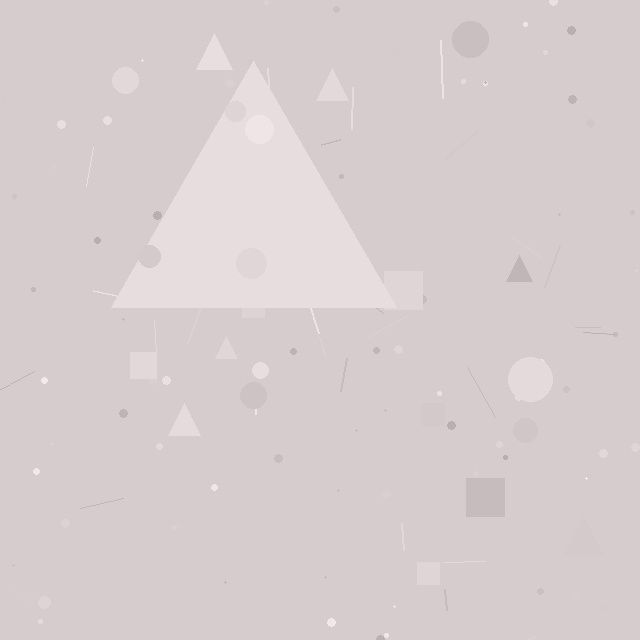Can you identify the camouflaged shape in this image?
The camouflaged shape is a triangle.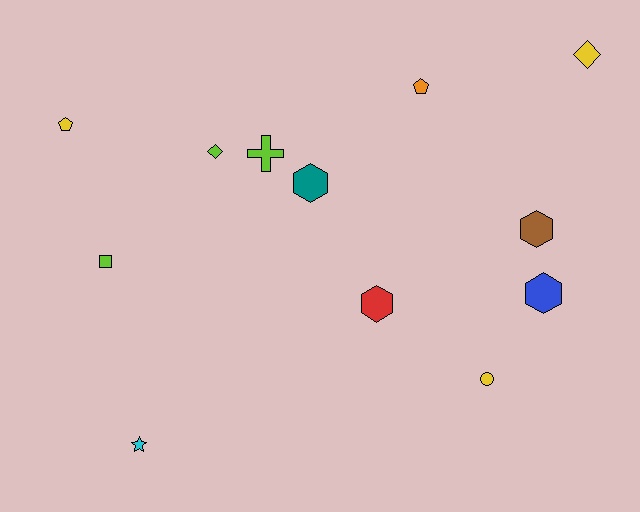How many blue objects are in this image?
There is 1 blue object.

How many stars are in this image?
There is 1 star.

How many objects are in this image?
There are 12 objects.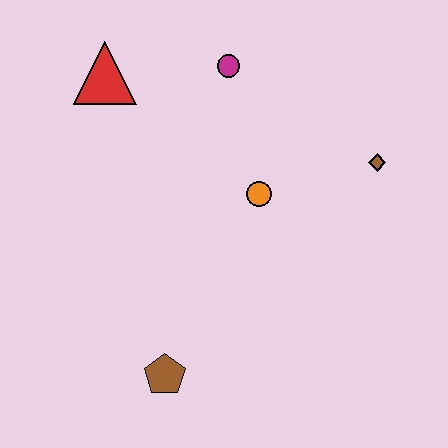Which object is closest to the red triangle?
The magenta circle is closest to the red triangle.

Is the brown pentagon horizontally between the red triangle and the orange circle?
Yes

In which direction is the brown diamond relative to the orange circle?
The brown diamond is to the right of the orange circle.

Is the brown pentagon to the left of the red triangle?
No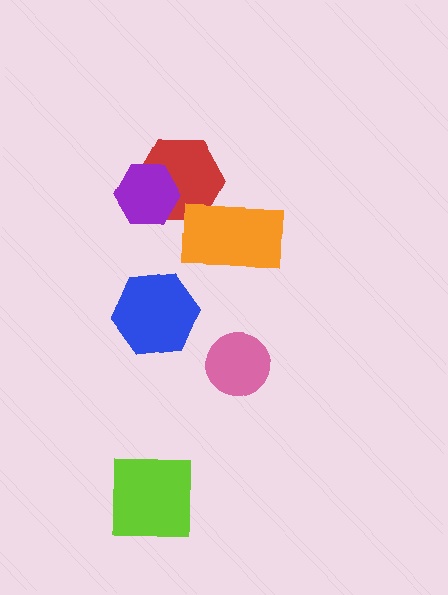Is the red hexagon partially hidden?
Yes, it is partially covered by another shape.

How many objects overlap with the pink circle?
0 objects overlap with the pink circle.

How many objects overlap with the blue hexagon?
0 objects overlap with the blue hexagon.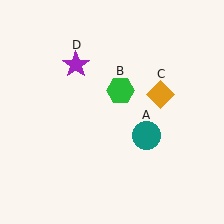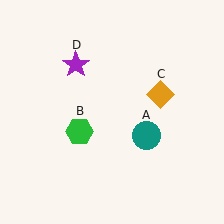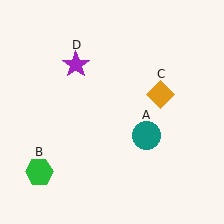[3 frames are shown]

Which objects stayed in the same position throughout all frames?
Teal circle (object A) and orange diamond (object C) and purple star (object D) remained stationary.